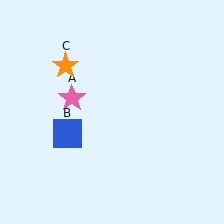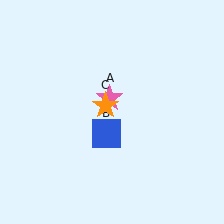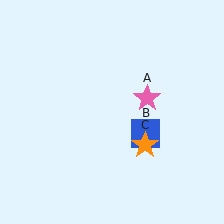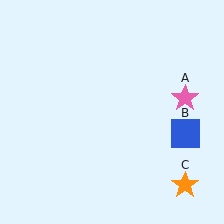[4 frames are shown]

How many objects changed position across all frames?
3 objects changed position: pink star (object A), blue square (object B), orange star (object C).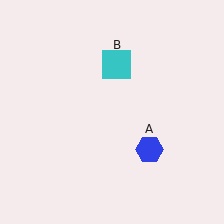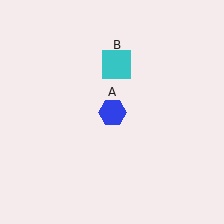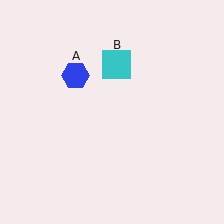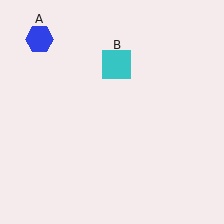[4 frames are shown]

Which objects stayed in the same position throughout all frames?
Cyan square (object B) remained stationary.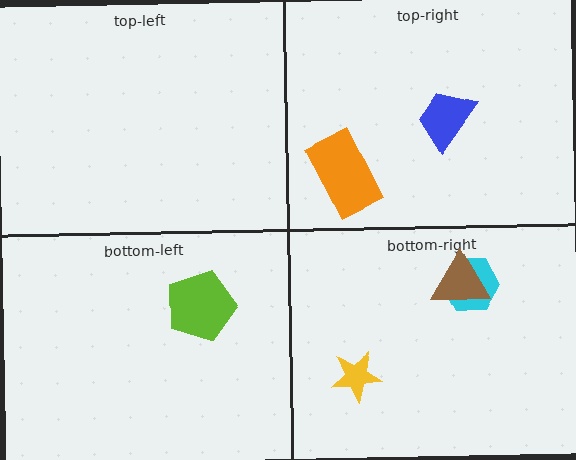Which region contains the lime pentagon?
The bottom-left region.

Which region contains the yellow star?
The bottom-right region.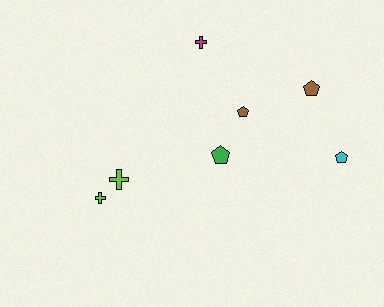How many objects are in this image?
There are 7 objects.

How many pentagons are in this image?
There are 4 pentagons.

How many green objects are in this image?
There is 1 green object.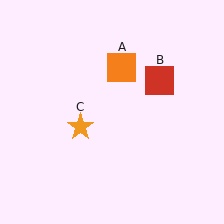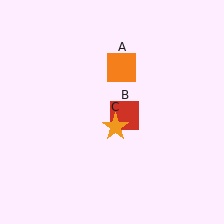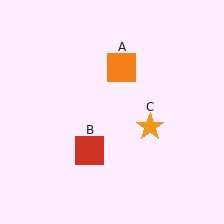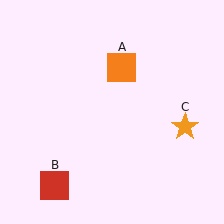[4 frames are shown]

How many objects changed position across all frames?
2 objects changed position: red square (object B), orange star (object C).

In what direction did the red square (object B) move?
The red square (object B) moved down and to the left.